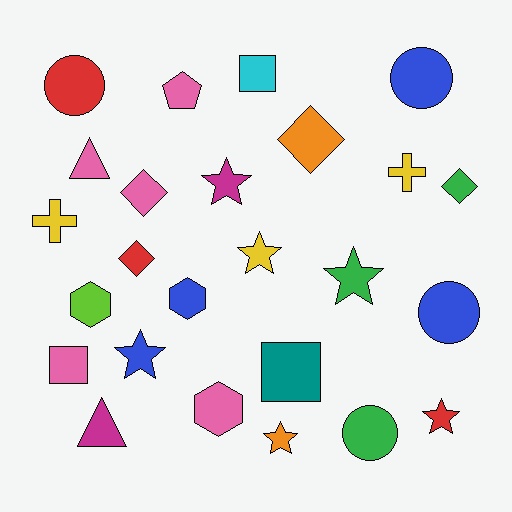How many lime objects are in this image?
There is 1 lime object.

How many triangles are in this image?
There are 2 triangles.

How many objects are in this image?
There are 25 objects.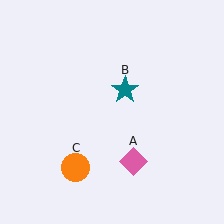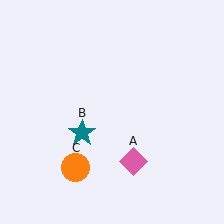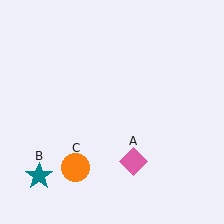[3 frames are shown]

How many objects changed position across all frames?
1 object changed position: teal star (object B).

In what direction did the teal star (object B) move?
The teal star (object B) moved down and to the left.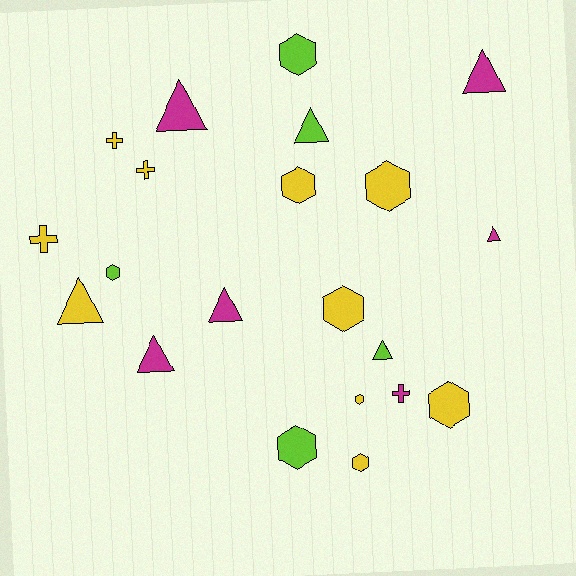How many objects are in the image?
There are 21 objects.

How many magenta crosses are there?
There is 1 magenta cross.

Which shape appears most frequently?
Hexagon, with 9 objects.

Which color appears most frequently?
Yellow, with 10 objects.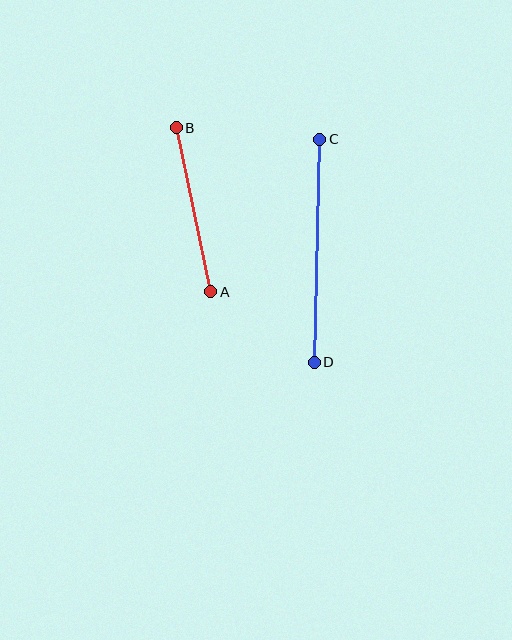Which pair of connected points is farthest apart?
Points C and D are farthest apart.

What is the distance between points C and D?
The distance is approximately 223 pixels.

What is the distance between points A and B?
The distance is approximately 168 pixels.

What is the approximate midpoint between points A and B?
The midpoint is at approximately (194, 210) pixels.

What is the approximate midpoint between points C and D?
The midpoint is at approximately (317, 251) pixels.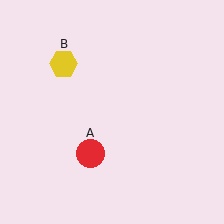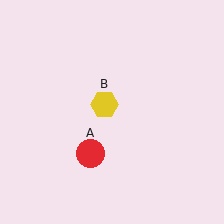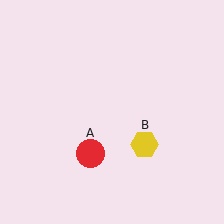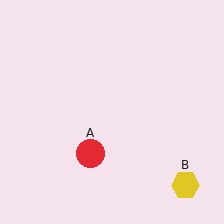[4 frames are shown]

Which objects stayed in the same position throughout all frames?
Red circle (object A) remained stationary.